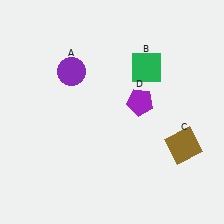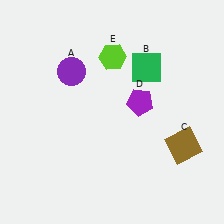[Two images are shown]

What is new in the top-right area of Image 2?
A lime hexagon (E) was added in the top-right area of Image 2.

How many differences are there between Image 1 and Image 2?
There is 1 difference between the two images.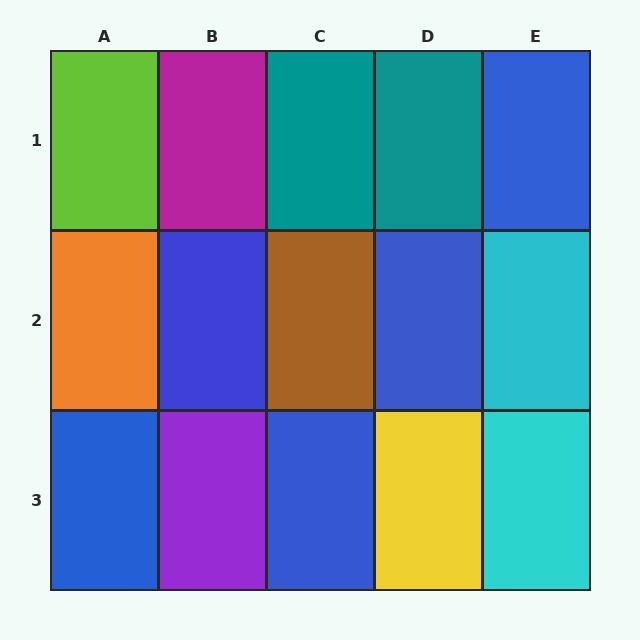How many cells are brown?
1 cell is brown.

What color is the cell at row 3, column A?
Blue.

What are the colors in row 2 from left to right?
Orange, blue, brown, blue, cyan.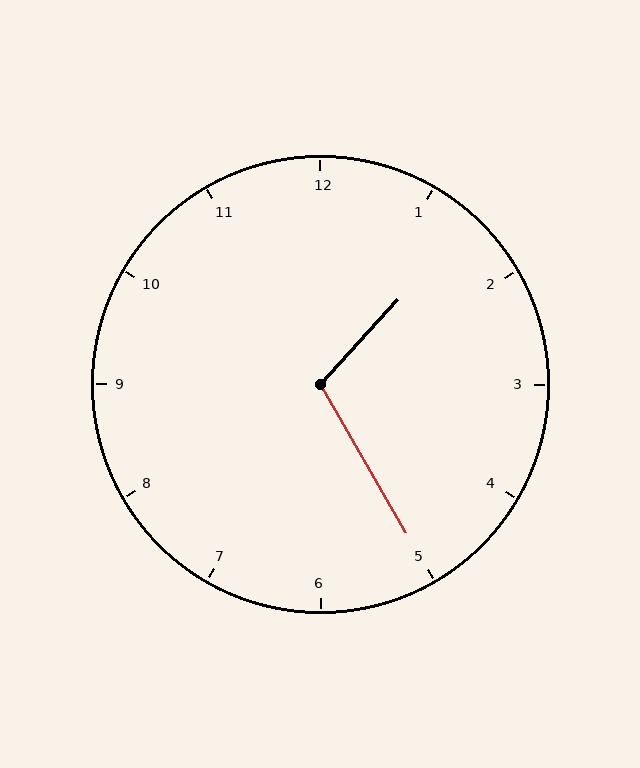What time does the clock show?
1:25.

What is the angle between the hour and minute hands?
Approximately 108 degrees.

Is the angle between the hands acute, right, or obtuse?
It is obtuse.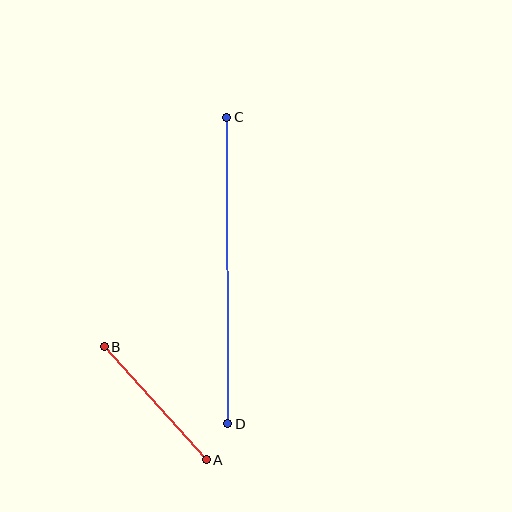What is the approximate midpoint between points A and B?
The midpoint is at approximately (155, 403) pixels.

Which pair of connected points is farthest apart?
Points C and D are farthest apart.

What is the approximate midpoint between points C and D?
The midpoint is at approximately (227, 270) pixels.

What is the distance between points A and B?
The distance is approximately 152 pixels.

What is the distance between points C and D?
The distance is approximately 307 pixels.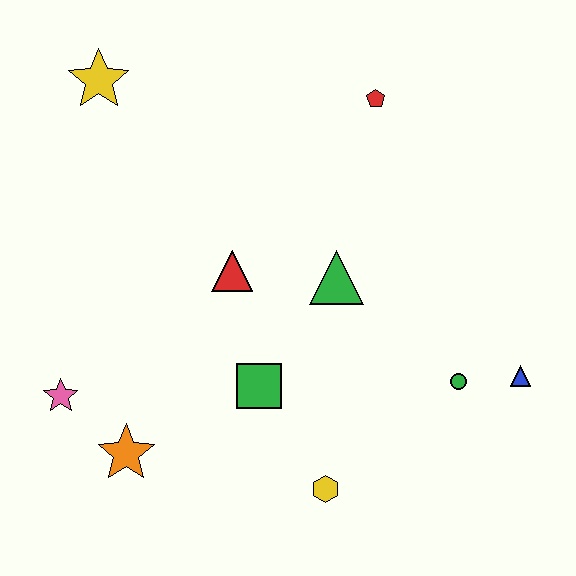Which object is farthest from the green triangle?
The yellow star is farthest from the green triangle.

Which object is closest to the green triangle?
The red triangle is closest to the green triangle.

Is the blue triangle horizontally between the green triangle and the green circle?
No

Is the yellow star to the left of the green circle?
Yes